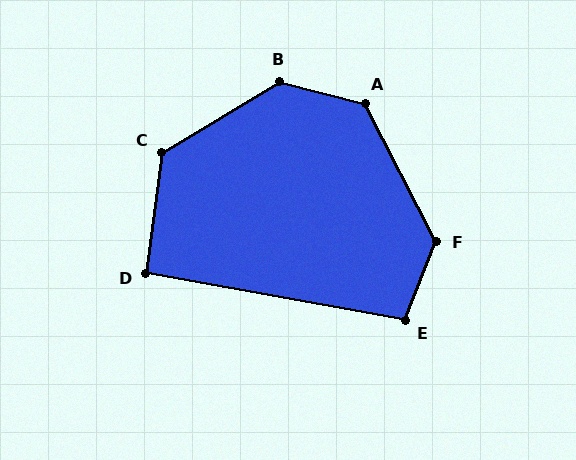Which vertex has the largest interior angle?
B, at approximately 135 degrees.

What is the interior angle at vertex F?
Approximately 132 degrees (obtuse).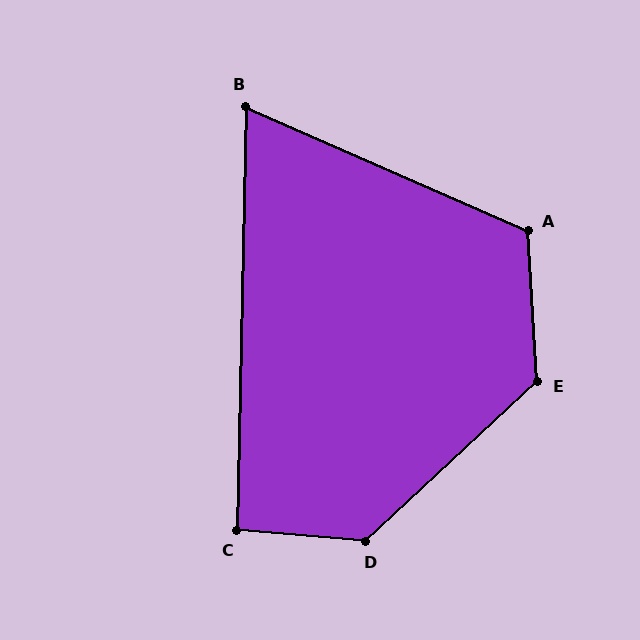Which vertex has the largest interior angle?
D, at approximately 132 degrees.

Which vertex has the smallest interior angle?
B, at approximately 67 degrees.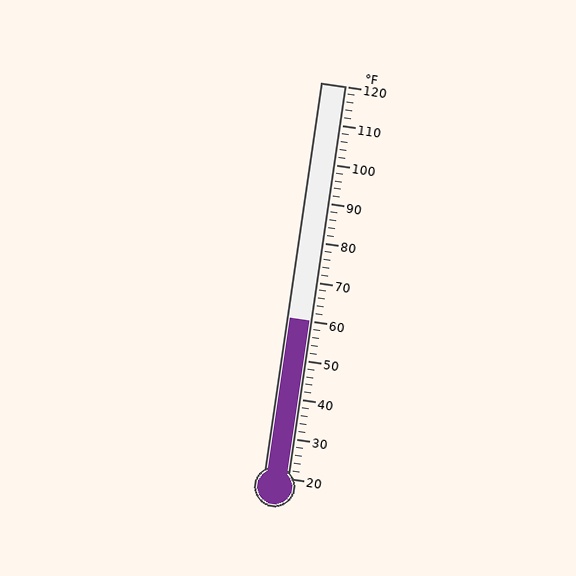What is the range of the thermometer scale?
The thermometer scale ranges from 20°F to 120°F.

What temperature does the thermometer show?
The thermometer shows approximately 60°F.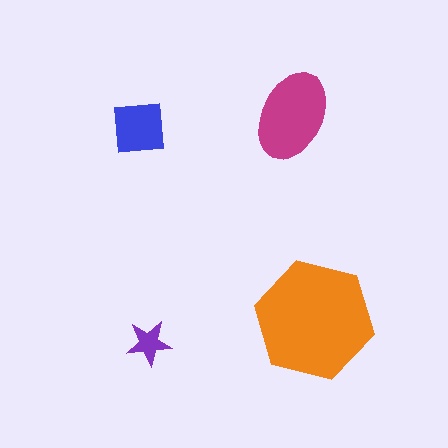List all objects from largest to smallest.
The orange hexagon, the magenta ellipse, the blue square, the purple star.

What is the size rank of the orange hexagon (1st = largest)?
1st.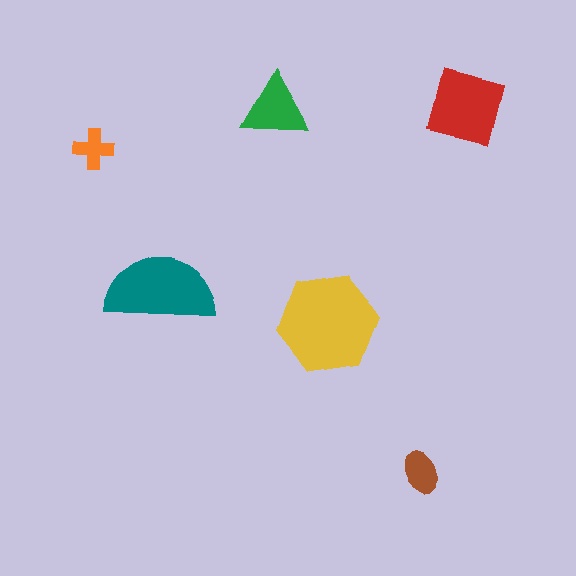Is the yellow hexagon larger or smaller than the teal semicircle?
Larger.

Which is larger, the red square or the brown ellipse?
The red square.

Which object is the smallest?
The orange cross.